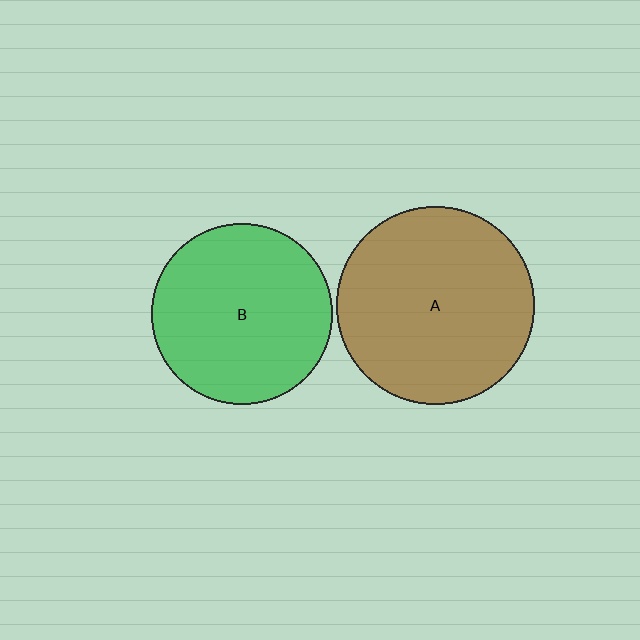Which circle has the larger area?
Circle A (brown).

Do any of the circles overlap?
No, none of the circles overlap.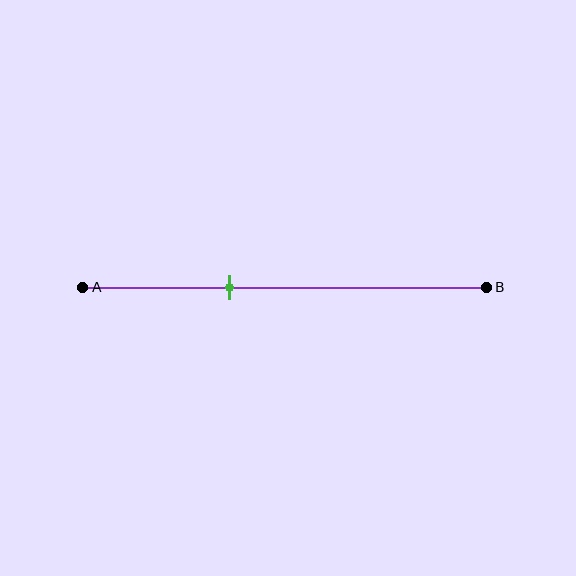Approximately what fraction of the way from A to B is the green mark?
The green mark is approximately 35% of the way from A to B.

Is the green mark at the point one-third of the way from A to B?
Yes, the mark is approximately at the one-third point.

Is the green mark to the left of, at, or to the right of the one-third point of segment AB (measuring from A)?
The green mark is approximately at the one-third point of segment AB.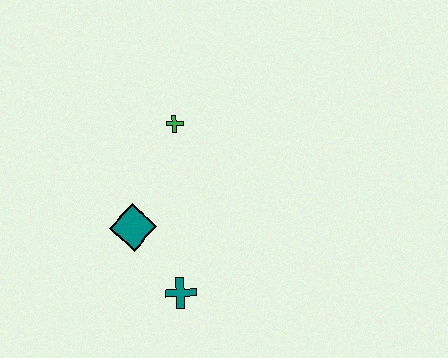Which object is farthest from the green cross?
The teal cross is farthest from the green cross.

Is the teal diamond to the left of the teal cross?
Yes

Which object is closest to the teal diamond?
The teal cross is closest to the teal diamond.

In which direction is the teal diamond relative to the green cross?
The teal diamond is below the green cross.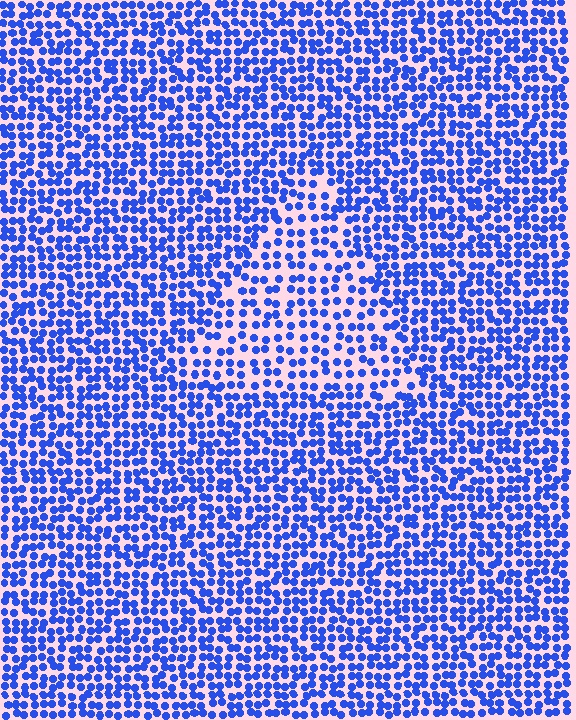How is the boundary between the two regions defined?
The boundary is defined by a change in element density (approximately 1.6x ratio). All elements are the same color, size, and shape.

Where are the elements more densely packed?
The elements are more densely packed outside the triangle boundary.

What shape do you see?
I see a triangle.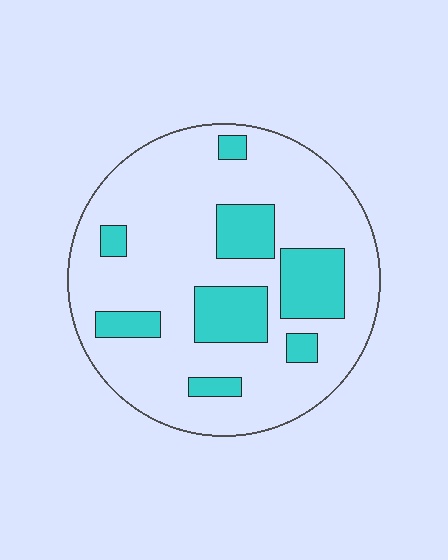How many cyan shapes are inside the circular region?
8.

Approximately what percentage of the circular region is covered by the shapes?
Approximately 25%.